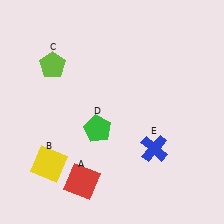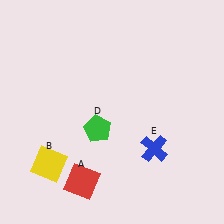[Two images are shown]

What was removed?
The lime pentagon (C) was removed in Image 2.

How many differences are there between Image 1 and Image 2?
There is 1 difference between the two images.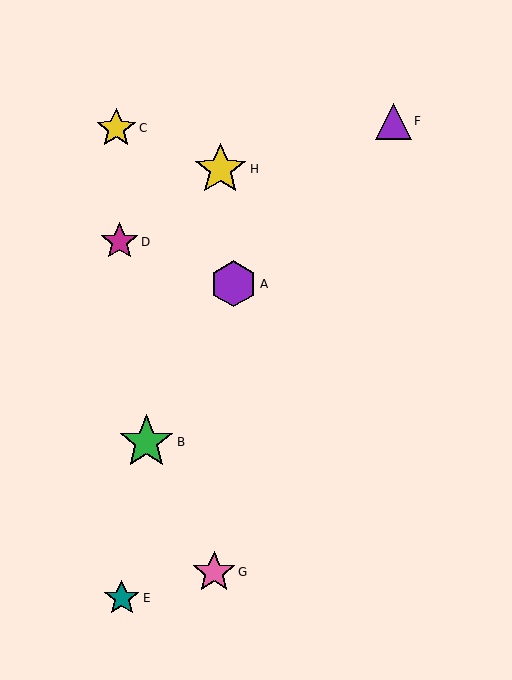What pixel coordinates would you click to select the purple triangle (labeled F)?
Click at (394, 121) to select the purple triangle F.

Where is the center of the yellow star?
The center of the yellow star is at (116, 128).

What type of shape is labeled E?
Shape E is a teal star.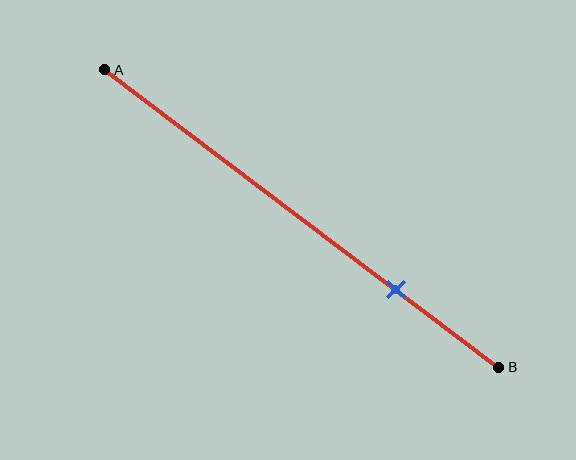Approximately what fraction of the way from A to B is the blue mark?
The blue mark is approximately 75% of the way from A to B.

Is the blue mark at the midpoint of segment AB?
No, the mark is at about 75% from A, not at the 50% midpoint.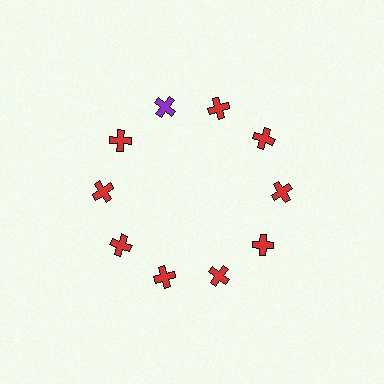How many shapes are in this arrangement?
There are 10 shapes arranged in a ring pattern.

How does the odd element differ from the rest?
It has a different color: purple instead of red.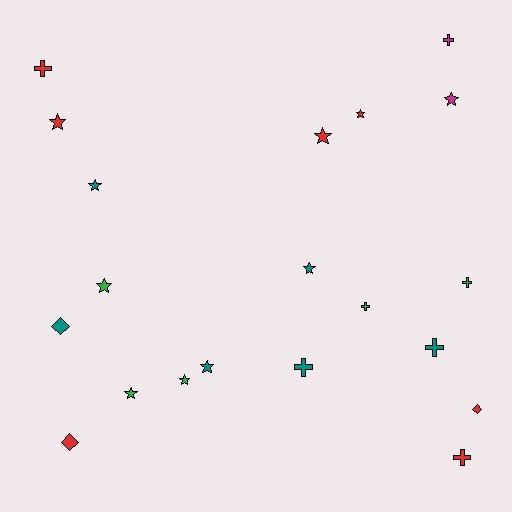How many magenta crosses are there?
There is 1 magenta cross.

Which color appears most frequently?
Red, with 7 objects.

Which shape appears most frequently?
Star, with 10 objects.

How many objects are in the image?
There are 20 objects.